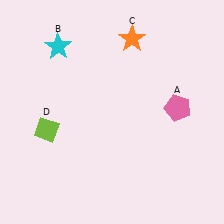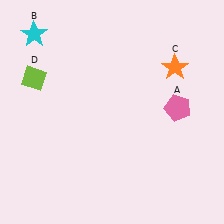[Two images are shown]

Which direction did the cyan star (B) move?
The cyan star (B) moved left.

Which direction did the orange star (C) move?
The orange star (C) moved right.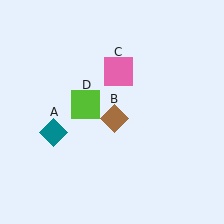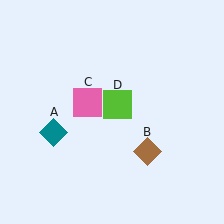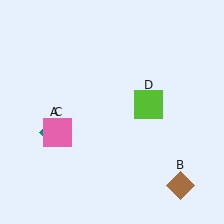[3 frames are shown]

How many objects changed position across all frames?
3 objects changed position: brown diamond (object B), pink square (object C), lime square (object D).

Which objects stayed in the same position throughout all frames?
Teal diamond (object A) remained stationary.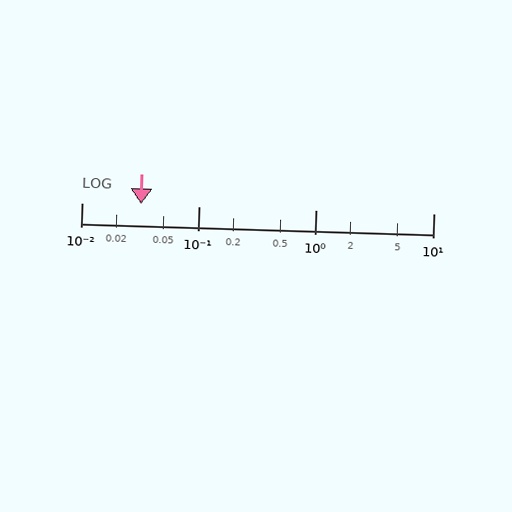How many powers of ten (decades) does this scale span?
The scale spans 3 decades, from 0.01 to 10.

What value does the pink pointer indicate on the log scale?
The pointer indicates approximately 0.032.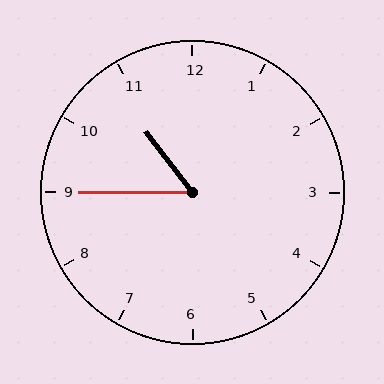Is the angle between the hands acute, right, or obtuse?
It is acute.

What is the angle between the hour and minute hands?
Approximately 52 degrees.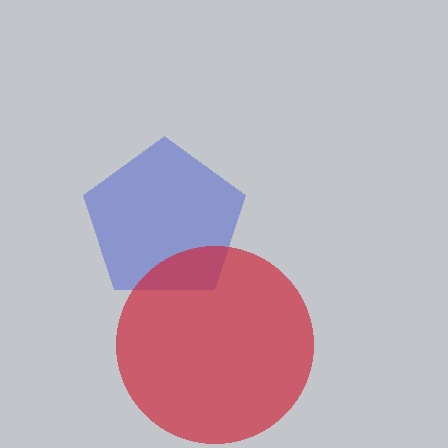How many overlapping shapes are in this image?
There are 2 overlapping shapes in the image.